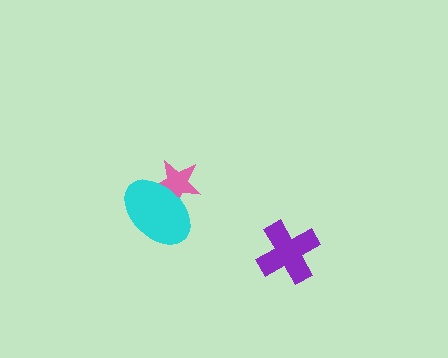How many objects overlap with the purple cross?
0 objects overlap with the purple cross.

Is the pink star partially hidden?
Yes, it is partially covered by another shape.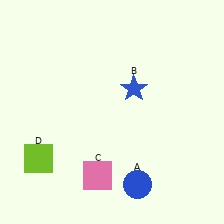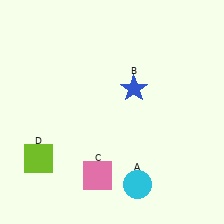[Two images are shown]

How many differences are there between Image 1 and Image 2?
There is 1 difference between the two images.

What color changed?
The circle (A) changed from blue in Image 1 to cyan in Image 2.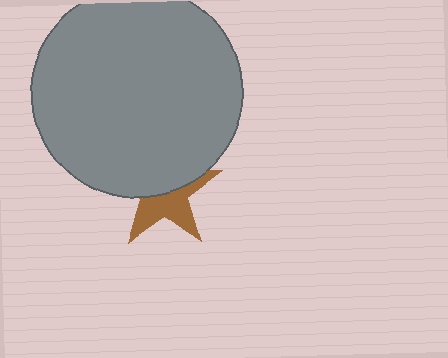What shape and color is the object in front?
The object in front is a gray circle.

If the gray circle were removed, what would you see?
You would see the complete brown star.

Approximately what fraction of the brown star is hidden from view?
Roughly 52% of the brown star is hidden behind the gray circle.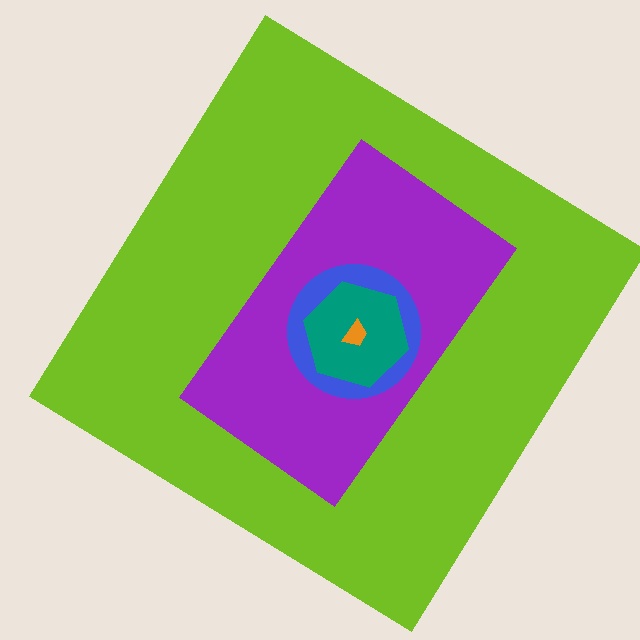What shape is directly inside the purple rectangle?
The blue circle.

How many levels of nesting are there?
5.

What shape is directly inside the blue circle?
The teal hexagon.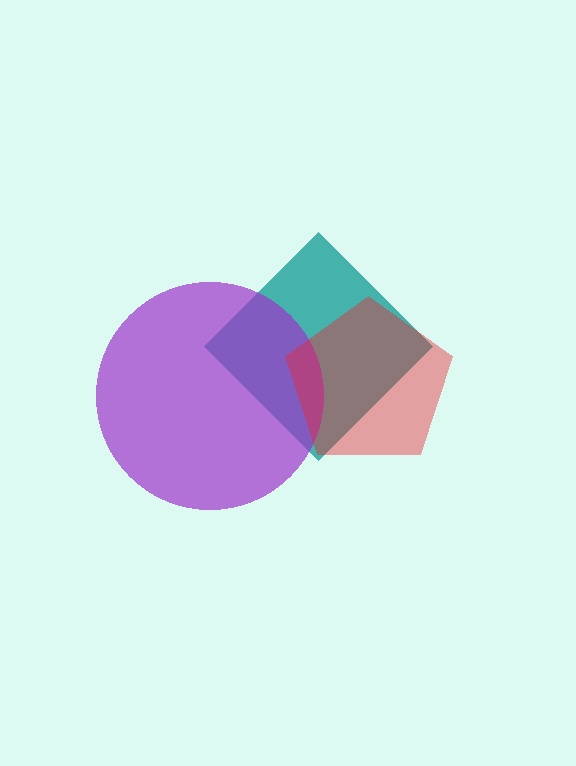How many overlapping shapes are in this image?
There are 3 overlapping shapes in the image.